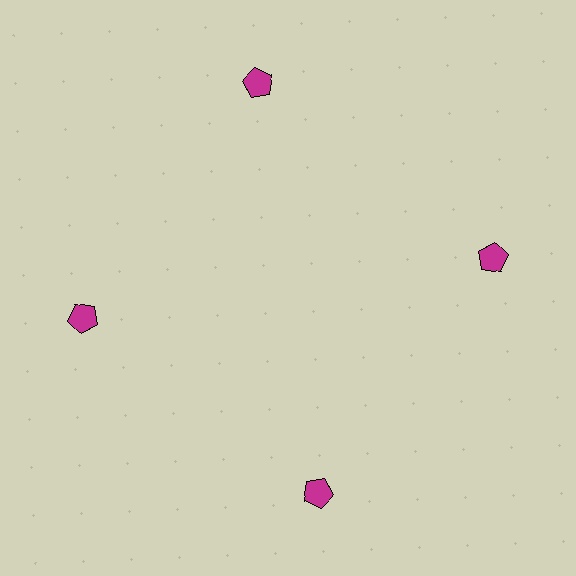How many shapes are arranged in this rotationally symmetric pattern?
There are 4 shapes, arranged in 4 groups of 1.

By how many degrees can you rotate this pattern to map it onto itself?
The pattern maps onto itself every 90 degrees of rotation.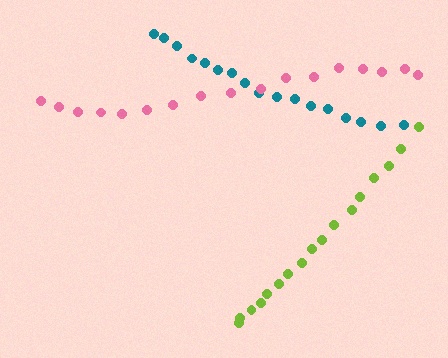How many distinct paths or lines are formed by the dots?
There are 3 distinct paths.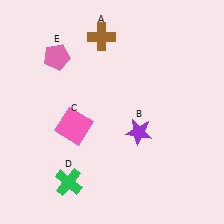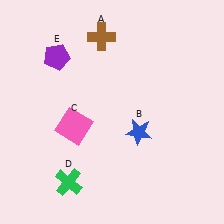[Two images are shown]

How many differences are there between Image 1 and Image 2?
There are 2 differences between the two images.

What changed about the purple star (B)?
In Image 1, B is purple. In Image 2, it changed to blue.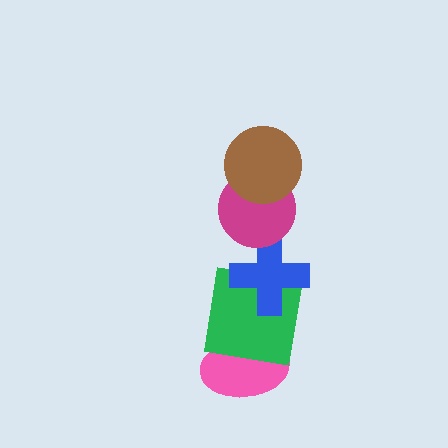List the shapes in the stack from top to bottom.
From top to bottom: the brown circle, the magenta circle, the blue cross, the green square, the pink ellipse.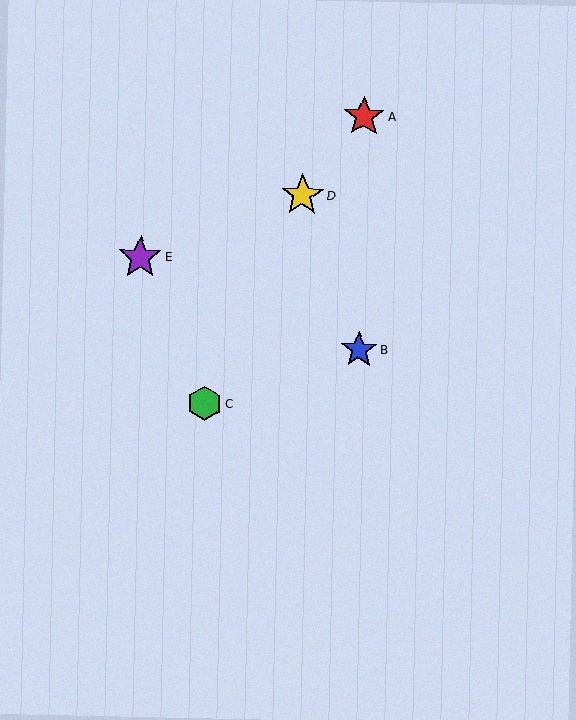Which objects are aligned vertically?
Objects A, B are aligned vertically.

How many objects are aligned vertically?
2 objects (A, B) are aligned vertically.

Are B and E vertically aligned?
No, B is at x≈359 and E is at x≈140.